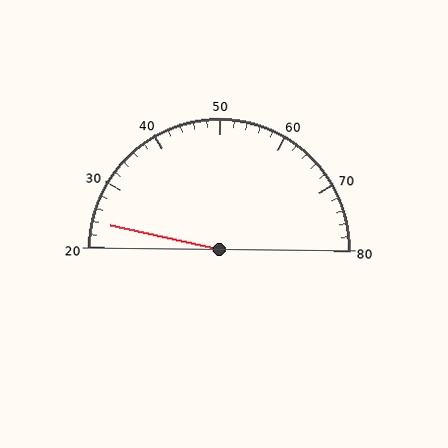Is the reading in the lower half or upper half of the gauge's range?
The reading is in the lower half of the range (20 to 80).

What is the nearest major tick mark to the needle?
The nearest major tick mark is 20.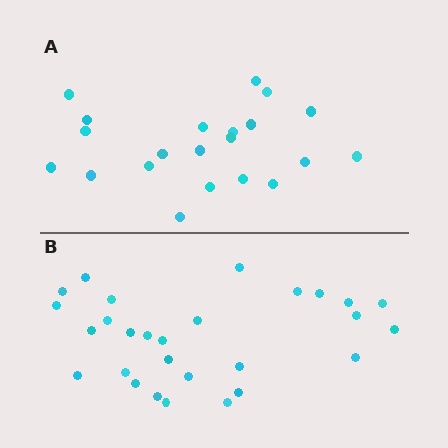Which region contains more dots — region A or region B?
Region B (the bottom region) has more dots.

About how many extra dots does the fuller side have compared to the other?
Region B has roughly 8 or so more dots than region A.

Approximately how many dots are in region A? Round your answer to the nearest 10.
About 20 dots. (The exact count is 21, which rounds to 20.)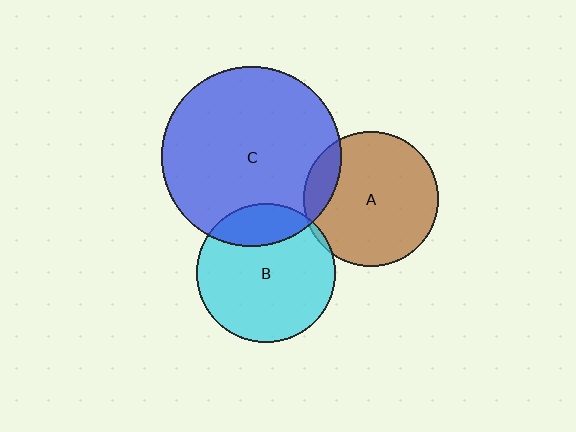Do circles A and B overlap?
Yes.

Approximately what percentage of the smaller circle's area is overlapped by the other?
Approximately 5%.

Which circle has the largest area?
Circle C (blue).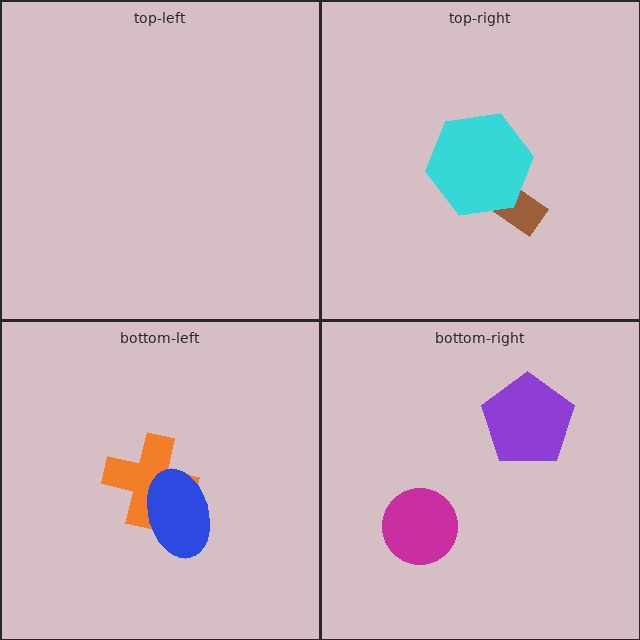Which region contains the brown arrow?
The top-right region.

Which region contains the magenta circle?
The bottom-right region.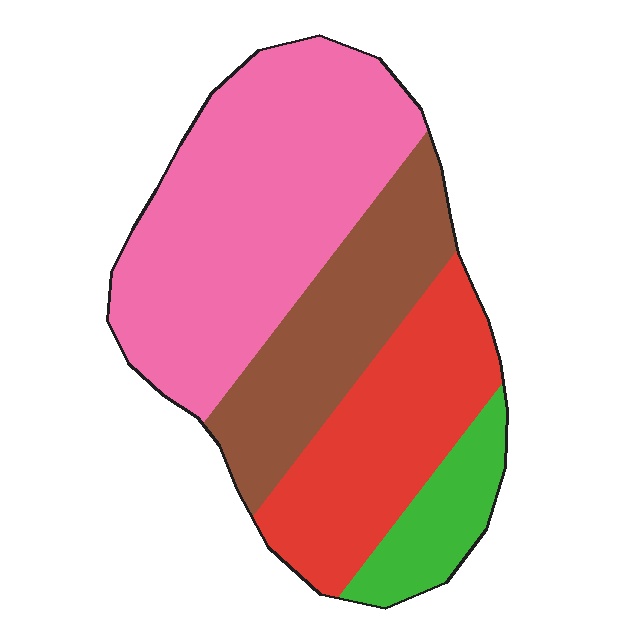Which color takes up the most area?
Pink, at roughly 45%.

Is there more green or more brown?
Brown.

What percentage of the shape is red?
Red covers 24% of the shape.